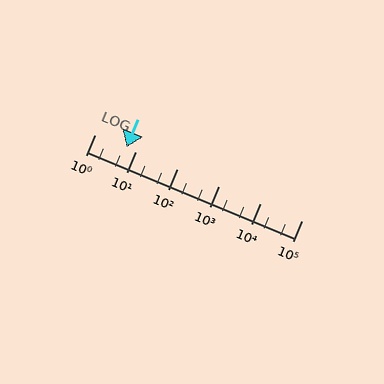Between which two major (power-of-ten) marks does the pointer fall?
The pointer is between 1 and 10.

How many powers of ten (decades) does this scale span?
The scale spans 5 decades, from 1 to 100000.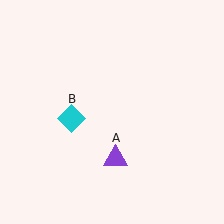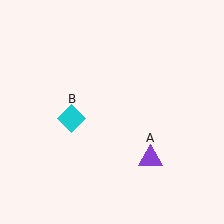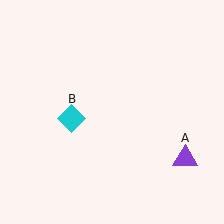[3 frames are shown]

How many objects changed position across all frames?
1 object changed position: purple triangle (object A).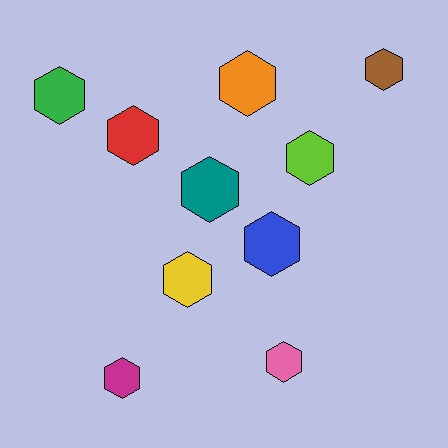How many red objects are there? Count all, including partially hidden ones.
There is 1 red object.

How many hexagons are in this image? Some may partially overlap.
There are 10 hexagons.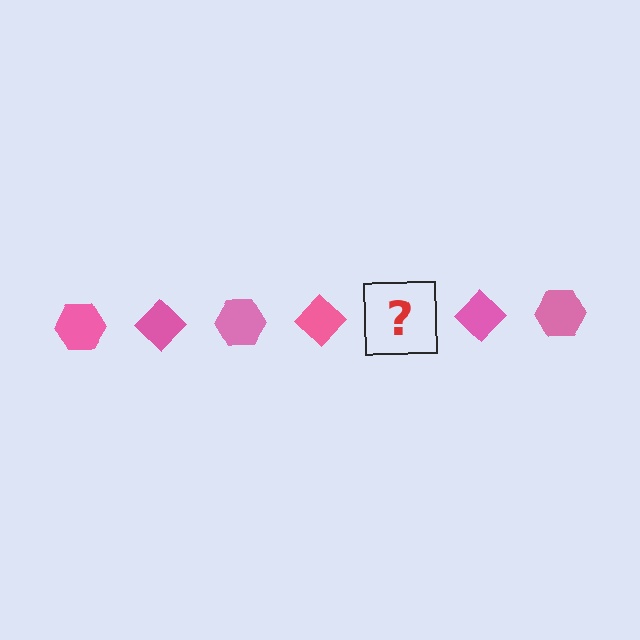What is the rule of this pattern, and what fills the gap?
The rule is that the pattern cycles through hexagon, diamond shapes in pink. The gap should be filled with a pink hexagon.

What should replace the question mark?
The question mark should be replaced with a pink hexagon.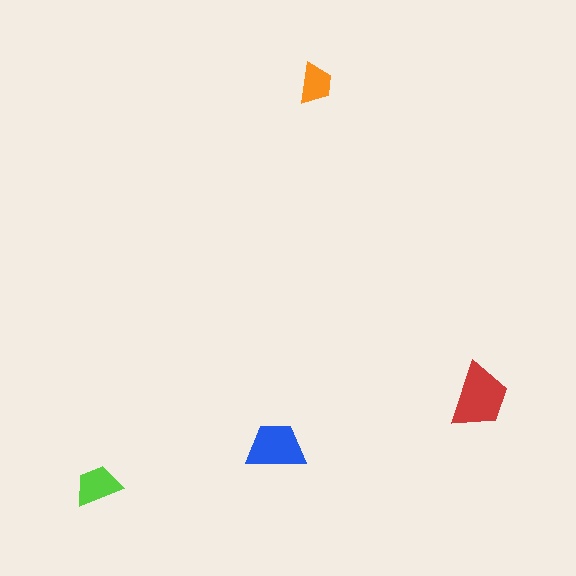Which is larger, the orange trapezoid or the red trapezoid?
The red one.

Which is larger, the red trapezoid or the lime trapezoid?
The red one.